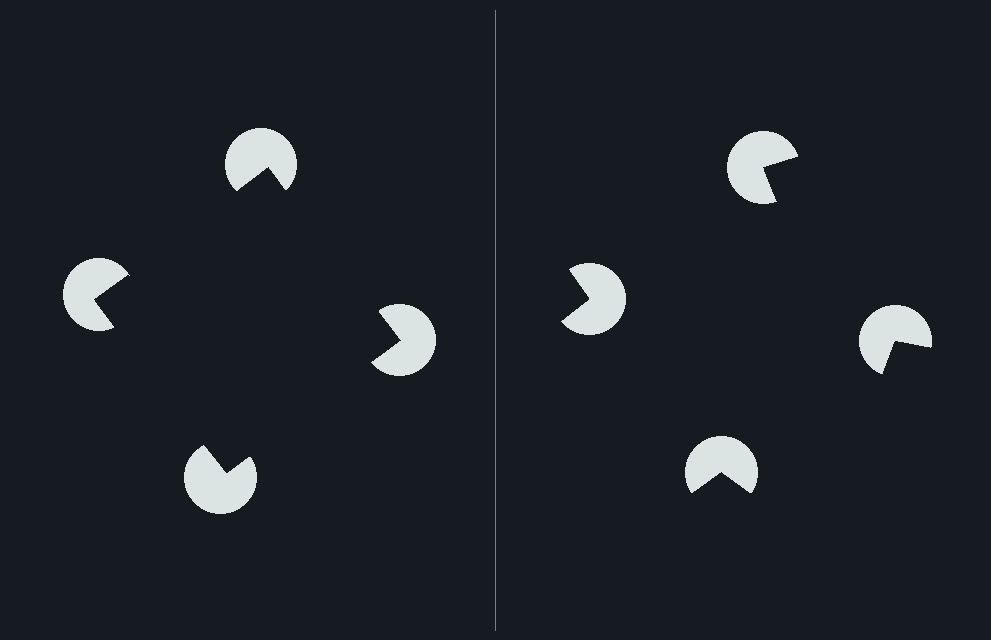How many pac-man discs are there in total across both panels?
8 — 4 on each side.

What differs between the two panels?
The pac-man discs are positioned identically on both sides; only the wedge orientations differ. On the left they align to a square; on the right they are misaligned.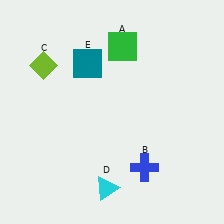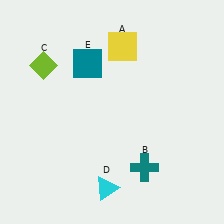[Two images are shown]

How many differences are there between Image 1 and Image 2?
There are 2 differences between the two images.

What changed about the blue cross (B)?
In Image 1, B is blue. In Image 2, it changed to teal.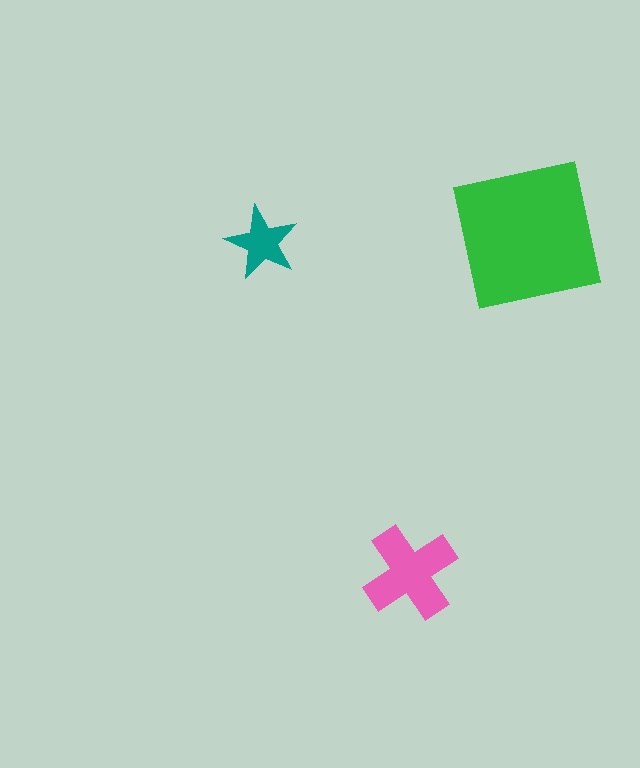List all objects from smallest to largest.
The teal star, the pink cross, the green square.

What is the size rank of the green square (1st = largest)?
1st.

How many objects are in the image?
There are 3 objects in the image.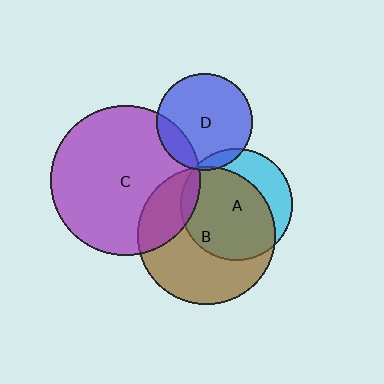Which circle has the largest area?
Circle C (purple).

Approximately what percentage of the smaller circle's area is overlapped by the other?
Approximately 15%.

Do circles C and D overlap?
Yes.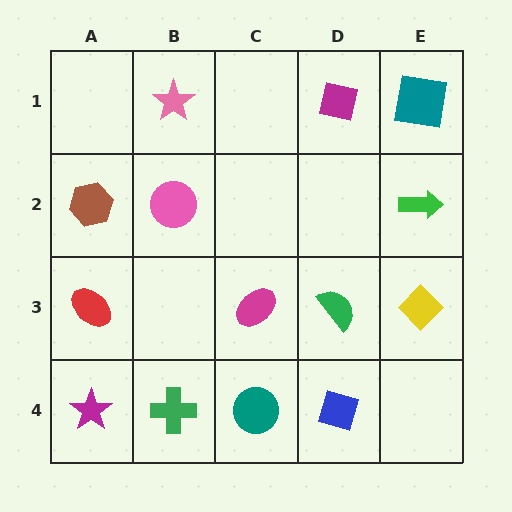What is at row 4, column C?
A teal circle.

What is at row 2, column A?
A brown hexagon.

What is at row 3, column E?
A yellow diamond.